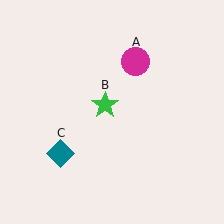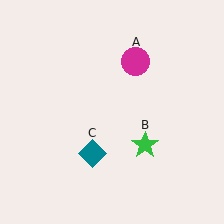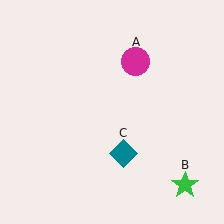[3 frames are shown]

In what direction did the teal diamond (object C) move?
The teal diamond (object C) moved right.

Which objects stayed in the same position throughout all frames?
Magenta circle (object A) remained stationary.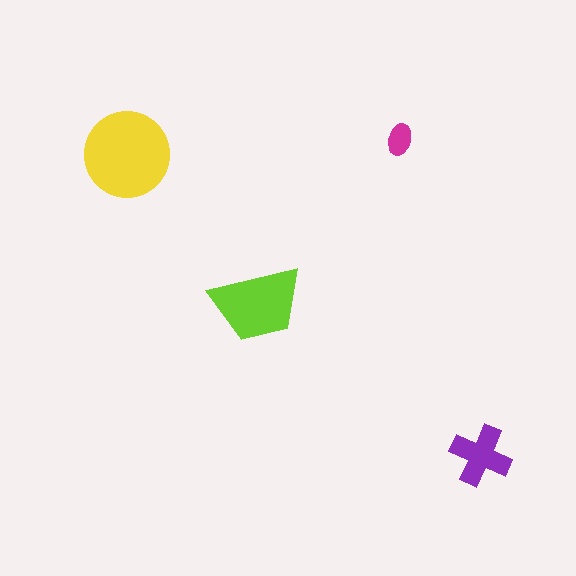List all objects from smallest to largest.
The magenta ellipse, the purple cross, the lime trapezoid, the yellow circle.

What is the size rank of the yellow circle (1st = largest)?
1st.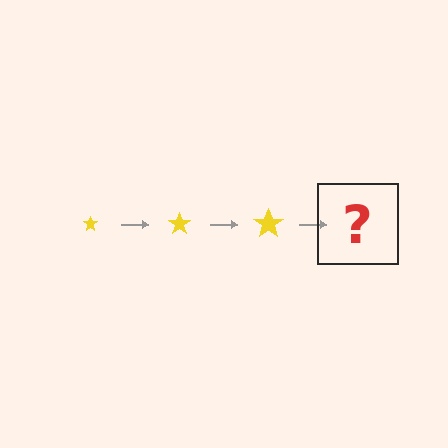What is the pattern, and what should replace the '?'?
The pattern is that the star gets progressively larger each step. The '?' should be a yellow star, larger than the previous one.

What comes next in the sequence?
The next element should be a yellow star, larger than the previous one.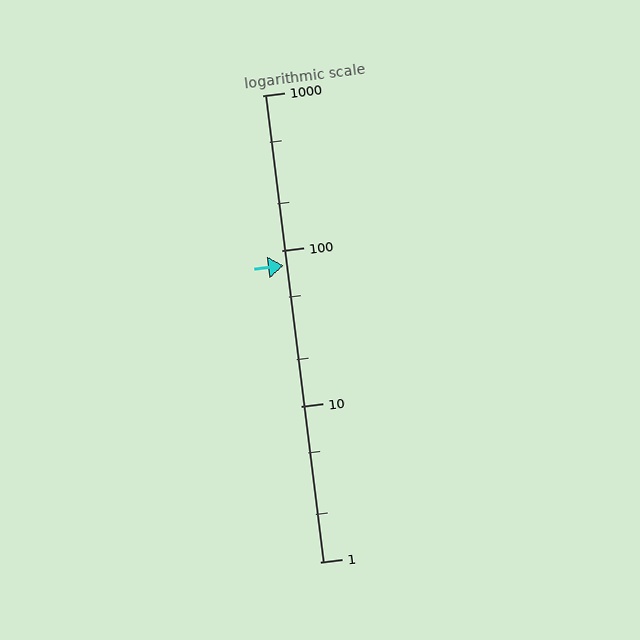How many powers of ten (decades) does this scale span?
The scale spans 3 decades, from 1 to 1000.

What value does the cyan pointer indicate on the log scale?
The pointer indicates approximately 80.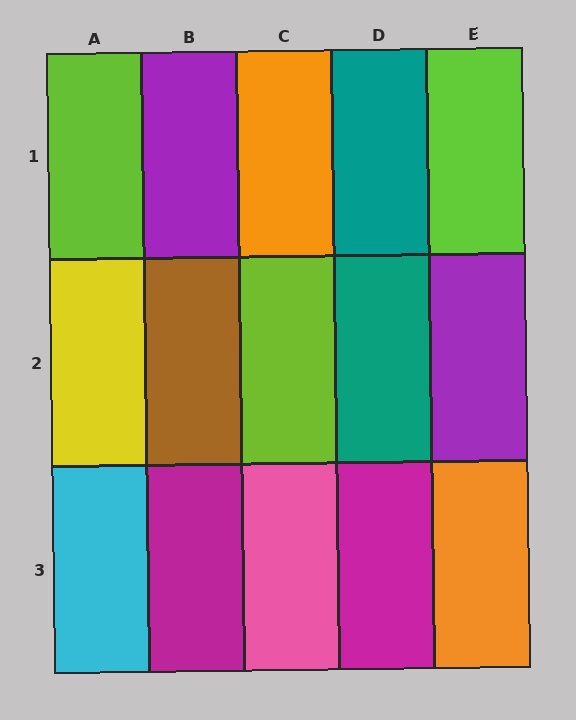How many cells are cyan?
1 cell is cyan.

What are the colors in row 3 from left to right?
Cyan, magenta, pink, magenta, orange.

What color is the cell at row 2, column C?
Lime.